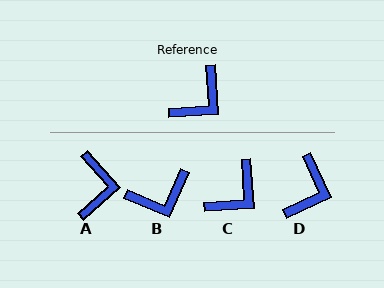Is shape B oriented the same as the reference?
No, it is off by about 27 degrees.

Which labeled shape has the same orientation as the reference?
C.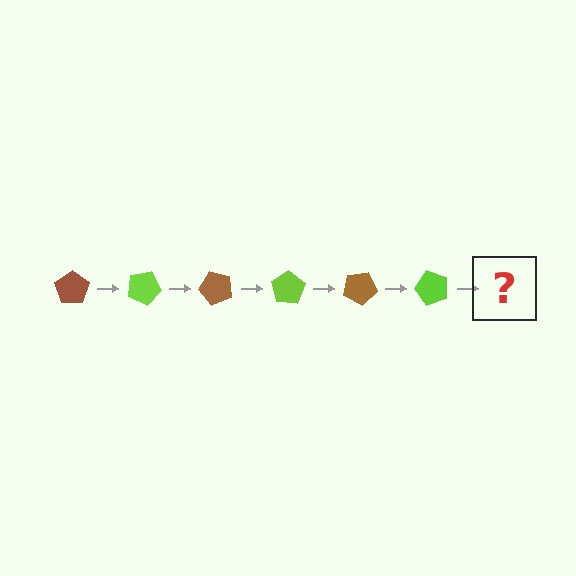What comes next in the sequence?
The next element should be a brown pentagon, rotated 150 degrees from the start.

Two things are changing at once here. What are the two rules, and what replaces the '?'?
The two rules are that it rotates 25 degrees each step and the color cycles through brown and lime. The '?' should be a brown pentagon, rotated 150 degrees from the start.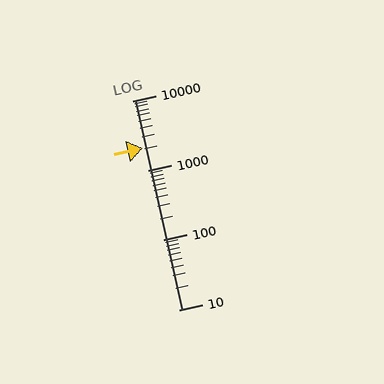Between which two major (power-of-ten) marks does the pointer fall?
The pointer is between 1000 and 10000.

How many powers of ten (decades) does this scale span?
The scale spans 3 decades, from 10 to 10000.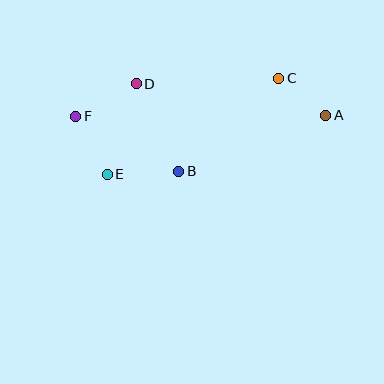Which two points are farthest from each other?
Points A and F are farthest from each other.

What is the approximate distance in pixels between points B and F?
The distance between B and F is approximately 117 pixels.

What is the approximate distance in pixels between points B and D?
The distance between B and D is approximately 97 pixels.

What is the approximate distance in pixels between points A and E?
The distance between A and E is approximately 226 pixels.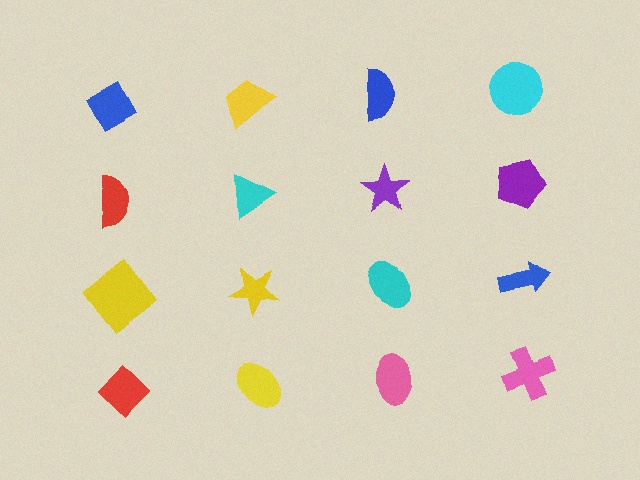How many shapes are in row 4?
4 shapes.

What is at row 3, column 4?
A blue arrow.